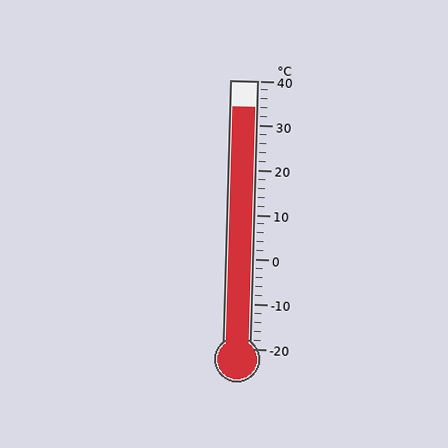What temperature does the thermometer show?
The thermometer shows approximately 34°C.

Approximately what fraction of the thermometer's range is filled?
The thermometer is filled to approximately 90% of its range.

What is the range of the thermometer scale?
The thermometer scale ranges from -20°C to 40°C.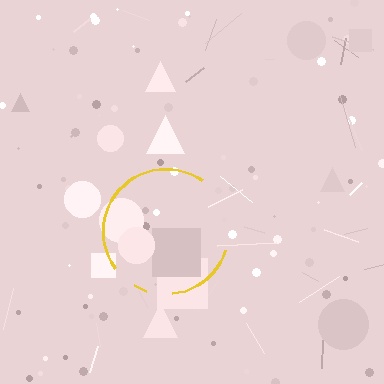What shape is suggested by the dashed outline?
The dashed outline suggests a circle.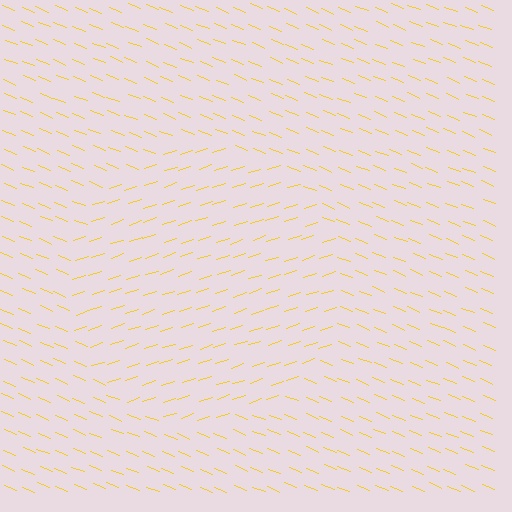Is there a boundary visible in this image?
Yes, there is a texture boundary formed by a change in line orientation.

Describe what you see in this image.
The image is filled with small yellow line segments. A circle region in the image has lines oriented differently from the surrounding lines, creating a visible texture boundary.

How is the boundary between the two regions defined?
The boundary is defined purely by a change in line orientation (approximately 40 degrees difference). All lines are the same color and thickness.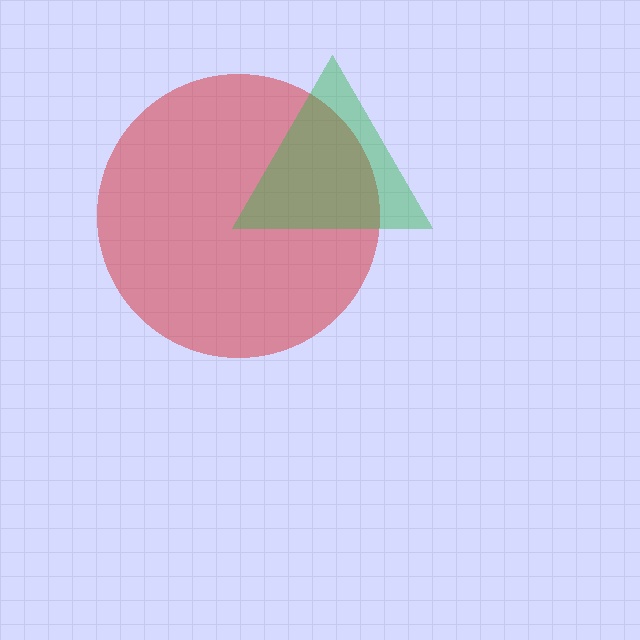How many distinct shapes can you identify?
There are 2 distinct shapes: a red circle, a green triangle.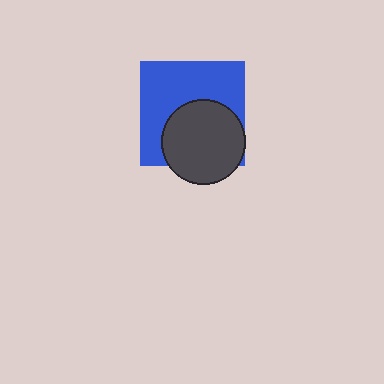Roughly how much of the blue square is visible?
About half of it is visible (roughly 57%).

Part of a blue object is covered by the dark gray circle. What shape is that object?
It is a square.